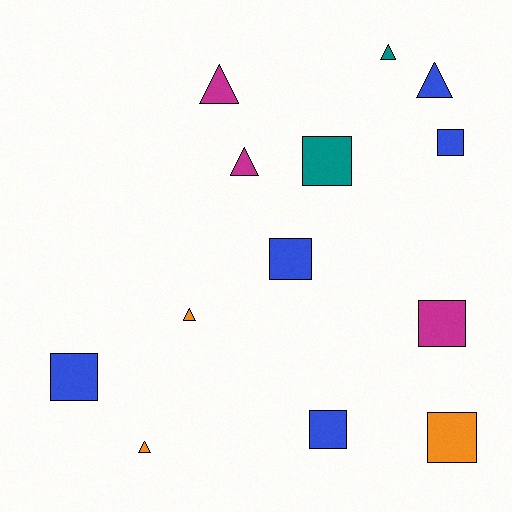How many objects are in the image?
There are 13 objects.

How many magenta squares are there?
There is 1 magenta square.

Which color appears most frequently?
Blue, with 5 objects.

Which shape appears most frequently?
Square, with 7 objects.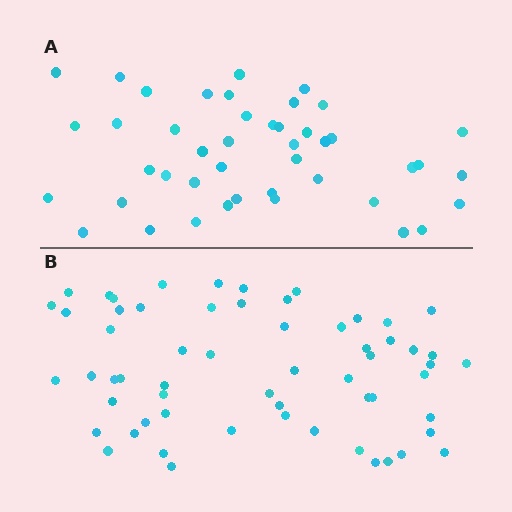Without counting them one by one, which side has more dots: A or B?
Region B (the bottom region) has more dots.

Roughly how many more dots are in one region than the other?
Region B has approximately 15 more dots than region A.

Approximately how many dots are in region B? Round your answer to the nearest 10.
About 60 dots.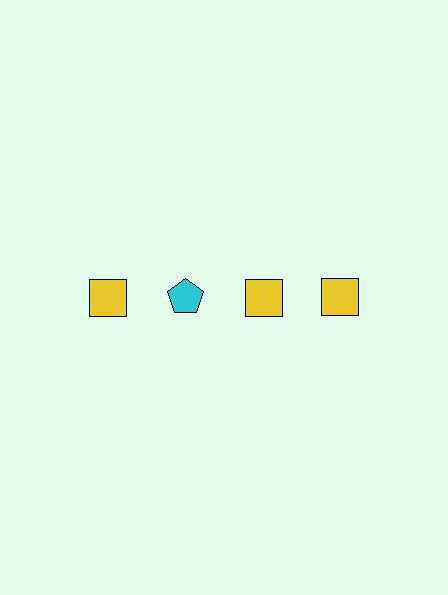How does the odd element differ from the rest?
It differs in both color (cyan instead of yellow) and shape (pentagon instead of square).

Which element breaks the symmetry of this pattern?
The cyan pentagon in the top row, second from left column breaks the symmetry. All other shapes are yellow squares.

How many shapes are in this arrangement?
There are 4 shapes arranged in a grid pattern.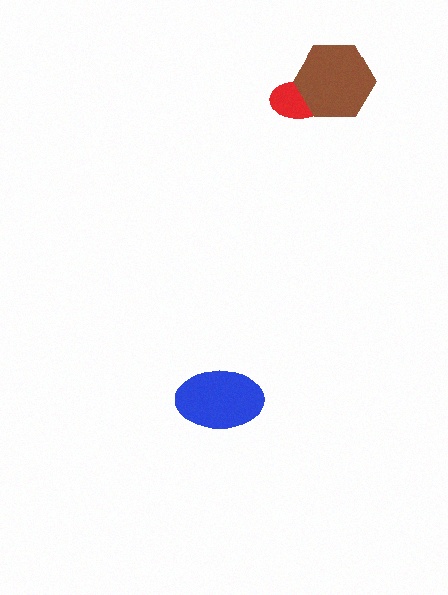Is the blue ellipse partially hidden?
No, no other shape covers it.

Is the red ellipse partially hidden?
Yes, it is partially covered by another shape.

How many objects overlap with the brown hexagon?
1 object overlaps with the brown hexagon.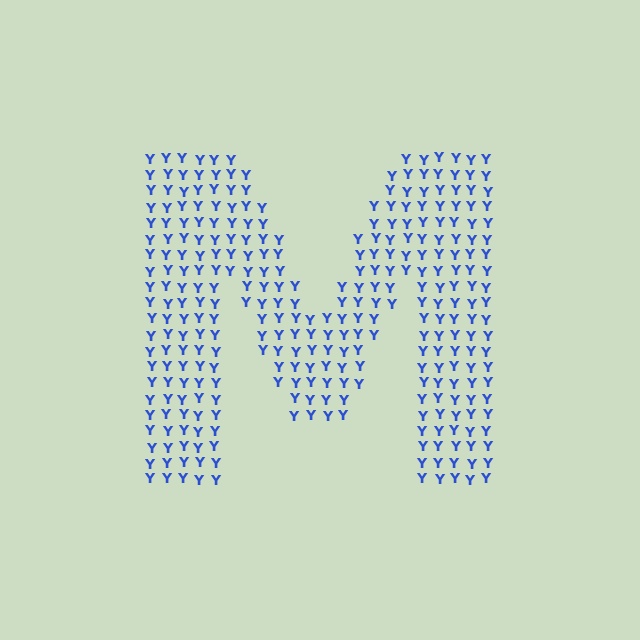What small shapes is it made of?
It is made of small letter Y's.